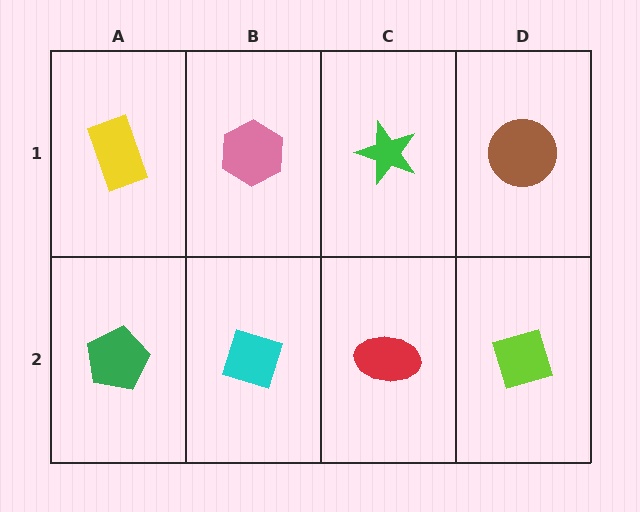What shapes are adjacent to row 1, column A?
A green pentagon (row 2, column A), a pink hexagon (row 1, column B).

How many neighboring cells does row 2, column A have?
2.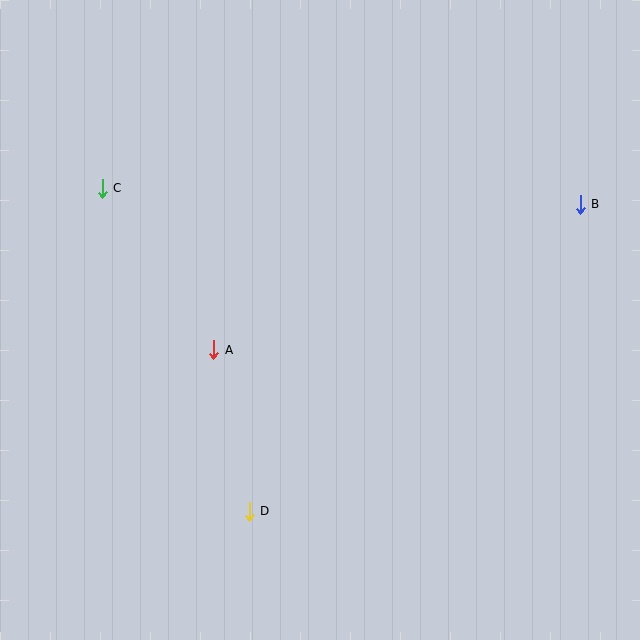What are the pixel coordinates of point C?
Point C is at (102, 188).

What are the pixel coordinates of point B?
Point B is at (580, 205).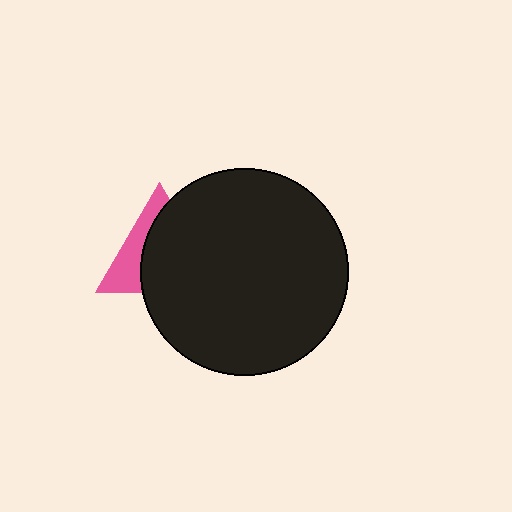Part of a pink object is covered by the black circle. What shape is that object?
It is a triangle.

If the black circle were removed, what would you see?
You would see the complete pink triangle.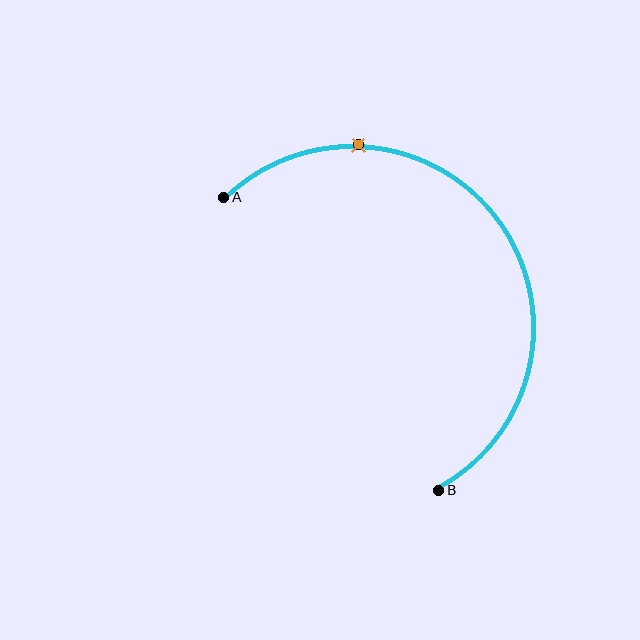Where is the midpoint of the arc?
The arc midpoint is the point on the curve farthest from the straight line joining A and B. It sits above and to the right of that line.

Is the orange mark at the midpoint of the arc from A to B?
No. The orange mark lies on the arc but is closer to endpoint A. The arc midpoint would be at the point on the curve equidistant along the arc from both A and B.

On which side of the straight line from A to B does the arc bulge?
The arc bulges above and to the right of the straight line connecting A and B.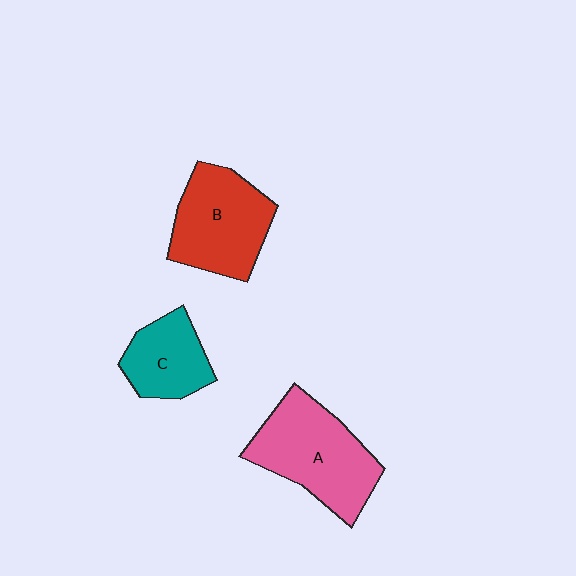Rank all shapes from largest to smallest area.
From largest to smallest: A (pink), B (red), C (teal).